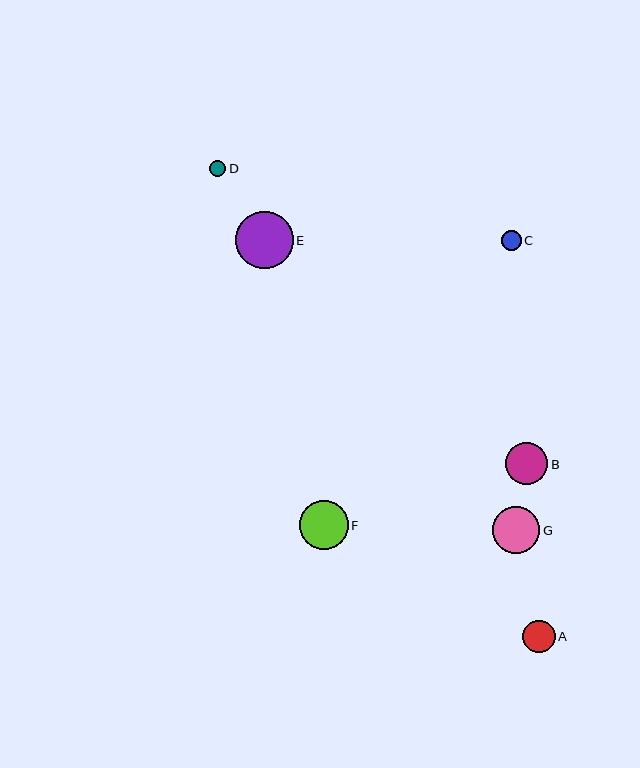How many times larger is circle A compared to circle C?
Circle A is approximately 1.6 times the size of circle C.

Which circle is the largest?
Circle E is the largest with a size of approximately 58 pixels.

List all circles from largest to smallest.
From largest to smallest: E, F, G, B, A, C, D.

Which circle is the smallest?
Circle D is the smallest with a size of approximately 16 pixels.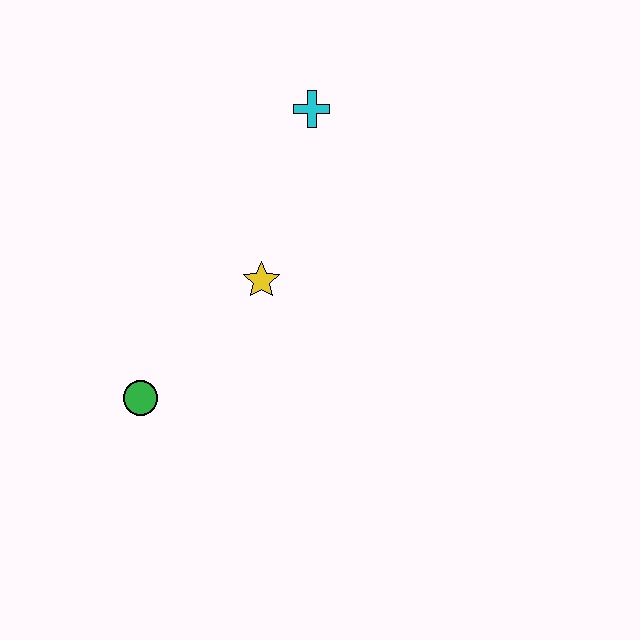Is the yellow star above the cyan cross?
No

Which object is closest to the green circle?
The yellow star is closest to the green circle.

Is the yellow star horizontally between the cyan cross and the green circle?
Yes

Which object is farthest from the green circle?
The cyan cross is farthest from the green circle.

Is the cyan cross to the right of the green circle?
Yes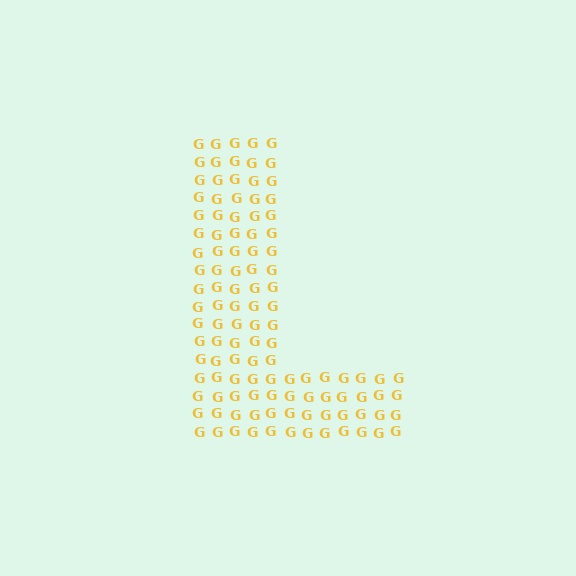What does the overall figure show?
The overall figure shows the letter L.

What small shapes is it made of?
It is made of small letter G's.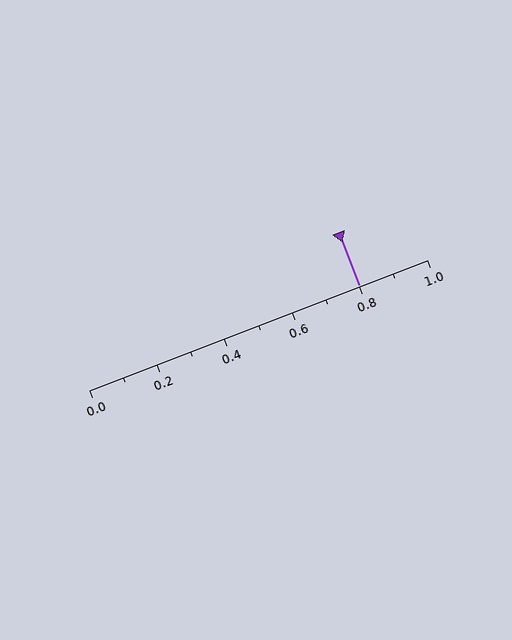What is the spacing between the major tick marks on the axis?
The major ticks are spaced 0.2 apart.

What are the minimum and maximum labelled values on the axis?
The axis runs from 0.0 to 1.0.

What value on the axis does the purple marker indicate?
The marker indicates approximately 0.8.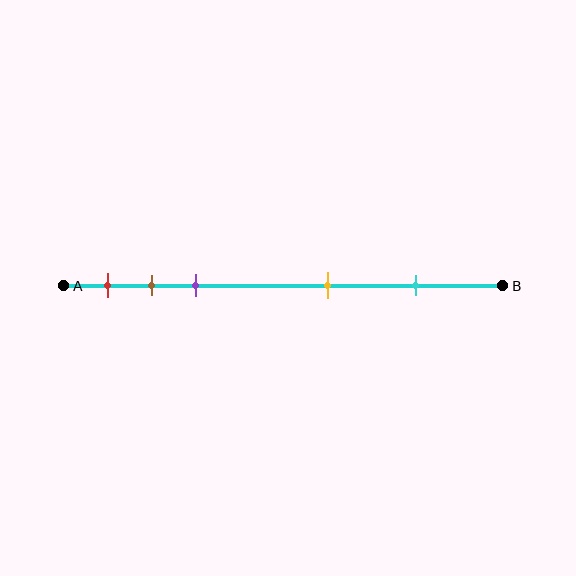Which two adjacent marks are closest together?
The brown and purple marks are the closest adjacent pair.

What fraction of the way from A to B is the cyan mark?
The cyan mark is approximately 80% (0.8) of the way from A to B.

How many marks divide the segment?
There are 5 marks dividing the segment.